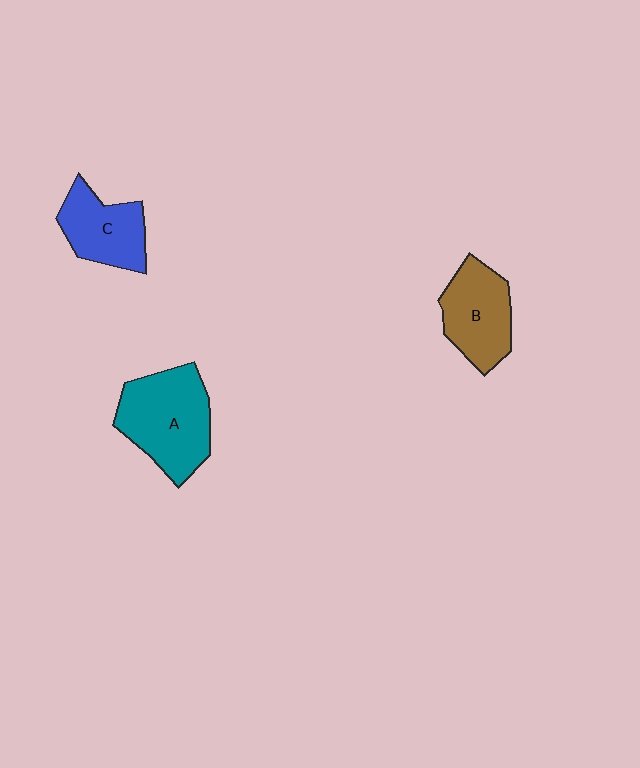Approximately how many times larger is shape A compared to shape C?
Approximately 1.5 times.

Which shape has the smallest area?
Shape C (blue).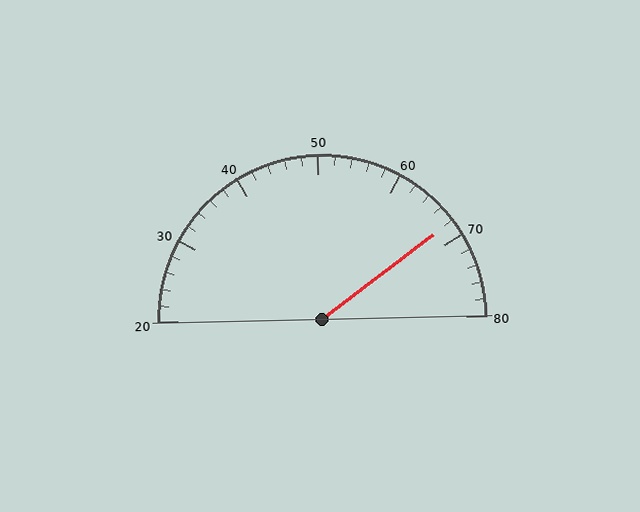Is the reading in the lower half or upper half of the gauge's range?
The reading is in the upper half of the range (20 to 80).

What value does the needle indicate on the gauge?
The needle indicates approximately 68.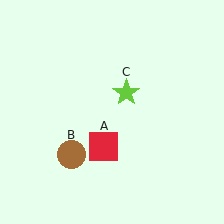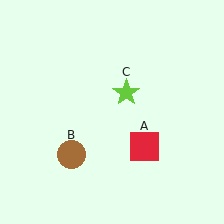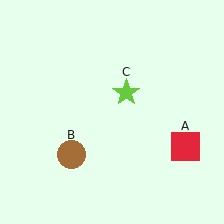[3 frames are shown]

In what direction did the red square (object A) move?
The red square (object A) moved right.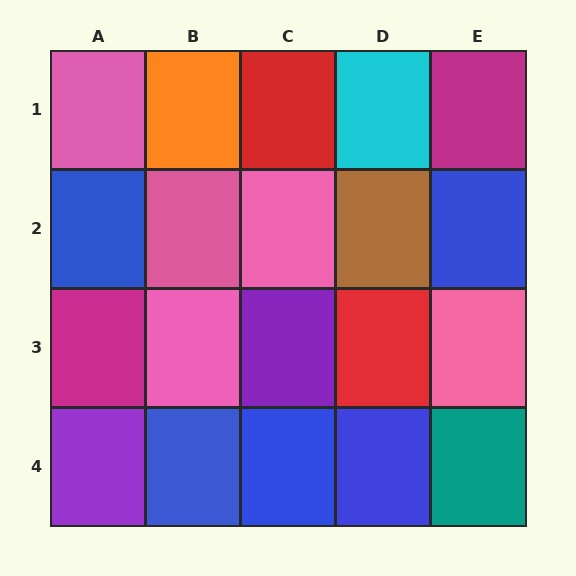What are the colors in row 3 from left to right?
Magenta, pink, purple, red, pink.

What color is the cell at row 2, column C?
Pink.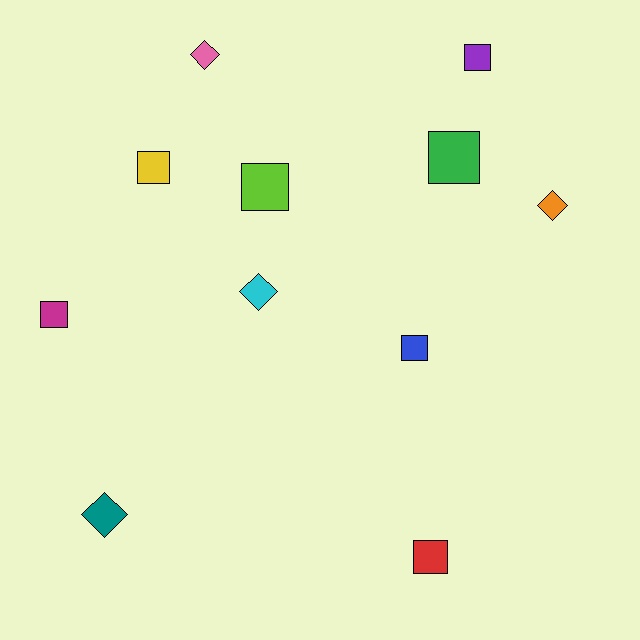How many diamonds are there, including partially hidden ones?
There are 4 diamonds.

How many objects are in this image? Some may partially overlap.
There are 11 objects.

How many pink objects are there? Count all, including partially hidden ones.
There is 1 pink object.